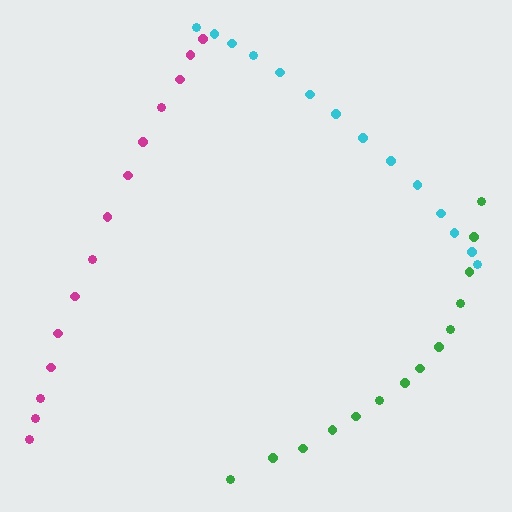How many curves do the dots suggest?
There are 3 distinct paths.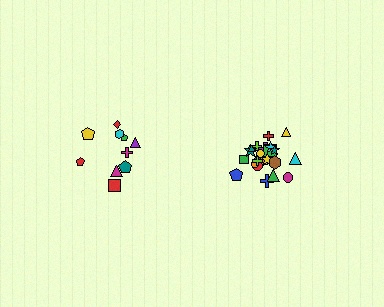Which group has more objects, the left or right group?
The right group.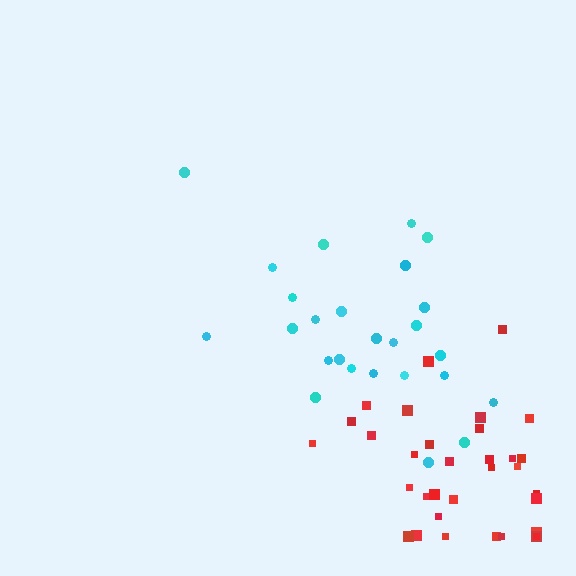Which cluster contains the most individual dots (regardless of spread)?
Red (33).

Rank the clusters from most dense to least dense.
red, cyan.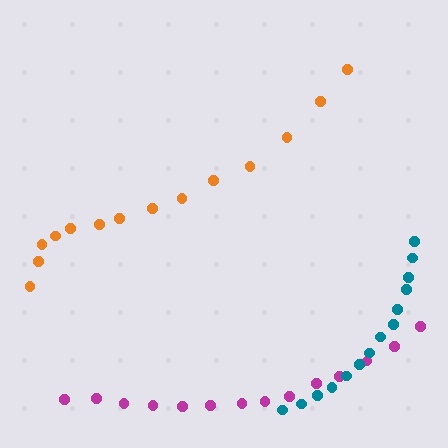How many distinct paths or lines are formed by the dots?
There are 3 distinct paths.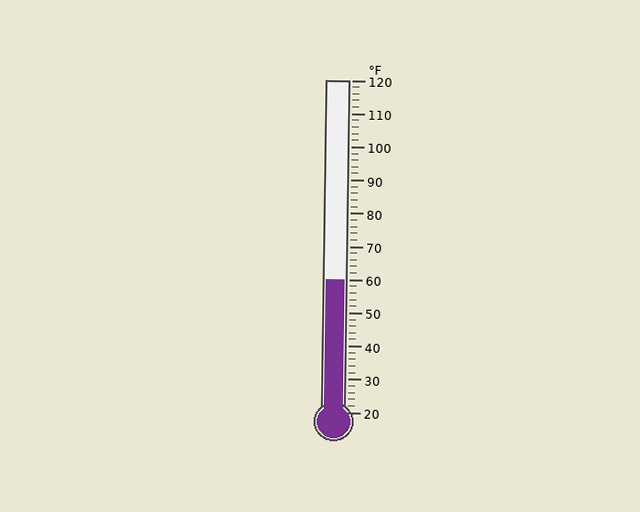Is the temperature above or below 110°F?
The temperature is below 110°F.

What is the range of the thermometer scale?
The thermometer scale ranges from 20°F to 120°F.